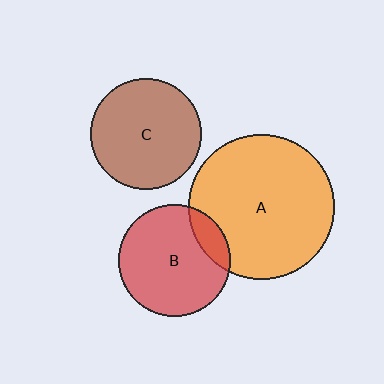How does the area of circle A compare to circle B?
Approximately 1.7 times.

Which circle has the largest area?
Circle A (orange).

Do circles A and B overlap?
Yes.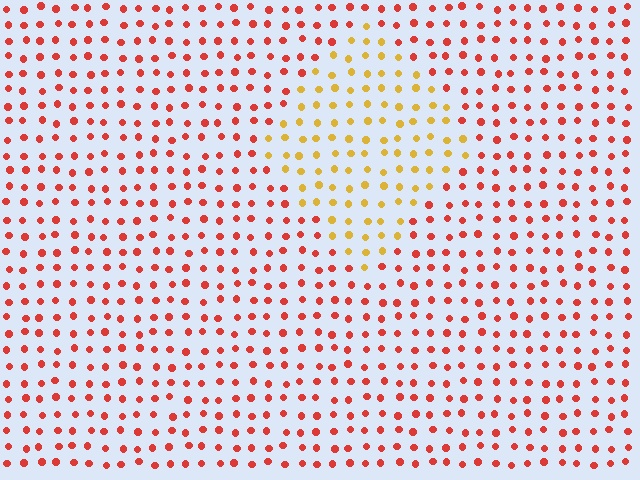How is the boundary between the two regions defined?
The boundary is defined purely by a slight shift in hue (about 45 degrees). Spacing, size, and orientation are identical on both sides.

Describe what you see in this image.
The image is filled with small red elements in a uniform arrangement. A diamond-shaped region is visible where the elements are tinted to a slightly different hue, forming a subtle color boundary.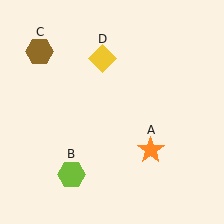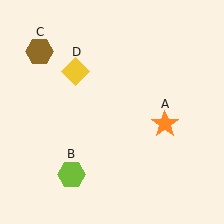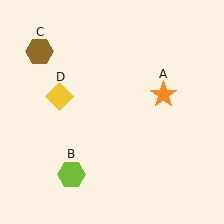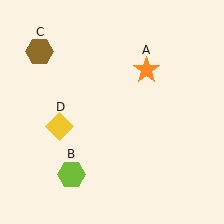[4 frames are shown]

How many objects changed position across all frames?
2 objects changed position: orange star (object A), yellow diamond (object D).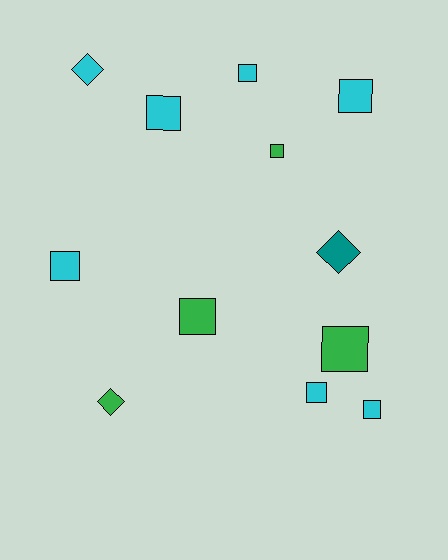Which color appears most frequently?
Cyan, with 7 objects.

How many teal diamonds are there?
There is 1 teal diamond.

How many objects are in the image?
There are 12 objects.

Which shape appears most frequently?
Square, with 9 objects.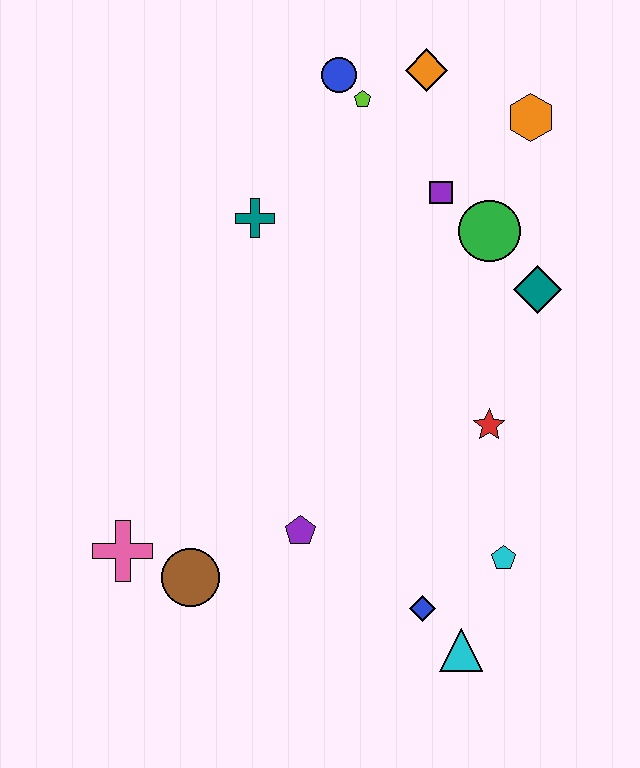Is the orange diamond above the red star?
Yes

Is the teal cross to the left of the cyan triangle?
Yes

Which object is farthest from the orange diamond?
The cyan triangle is farthest from the orange diamond.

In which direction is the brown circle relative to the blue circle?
The brown circle is below the blue circle.